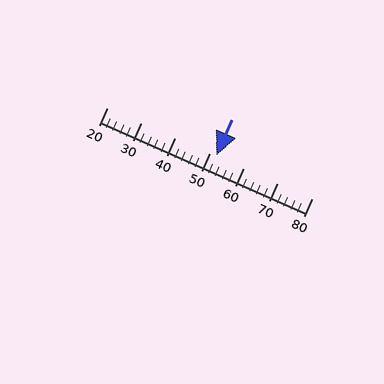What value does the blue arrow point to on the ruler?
The blue arrow points to approximately 52.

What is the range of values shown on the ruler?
The ruler shows values from 20 to 80.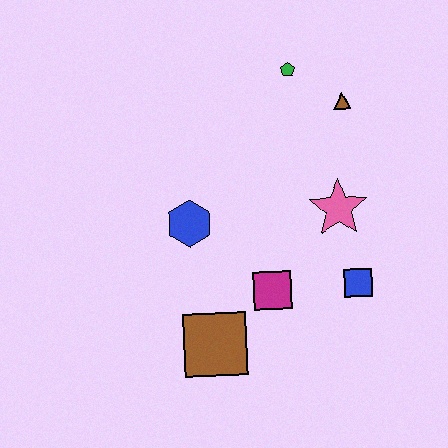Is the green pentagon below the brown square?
No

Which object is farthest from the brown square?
The green pentagon is farthest from the brown square.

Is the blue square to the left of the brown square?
No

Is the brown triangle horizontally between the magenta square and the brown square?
No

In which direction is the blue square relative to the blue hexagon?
The blue square is to the right of the blue hexagon.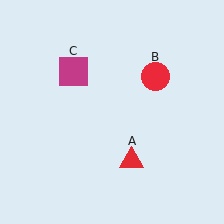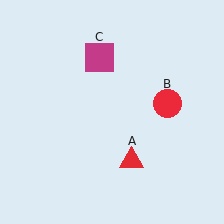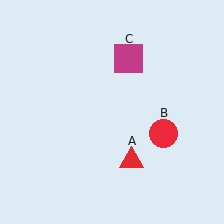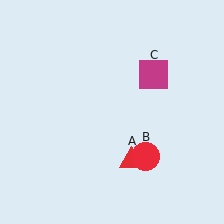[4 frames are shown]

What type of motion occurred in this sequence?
The red circle (object B), magenta square (object C) rotated clockwise around the center of the scene.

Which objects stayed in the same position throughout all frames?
Red triangle (object A) remained stationary.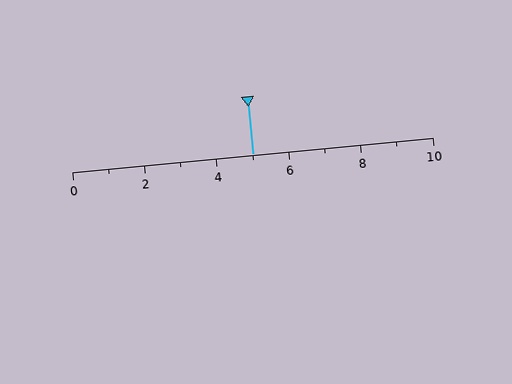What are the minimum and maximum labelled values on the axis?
The axis runs from 0 to 10.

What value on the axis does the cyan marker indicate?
The marker indicates approximately 5.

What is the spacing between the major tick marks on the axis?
The major ticks are spaced 2 apart.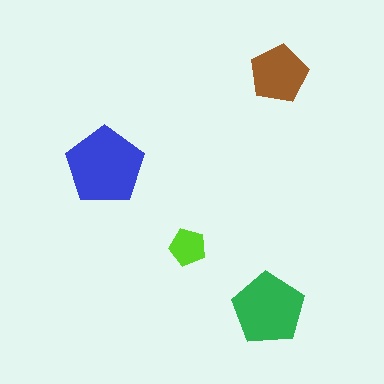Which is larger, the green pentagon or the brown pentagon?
The green one.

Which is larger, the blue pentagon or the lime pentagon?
The blue one.